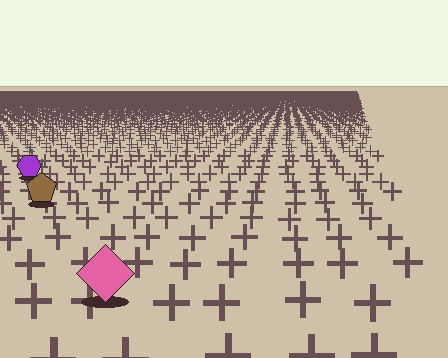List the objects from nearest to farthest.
From nearest to farthest: the pink diamond, the brown pentagon, the purple hexagon.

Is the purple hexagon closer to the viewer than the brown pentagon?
No. The brown pentagon is closer — you can tell from the texture gradient: the ground texture is coarser near it.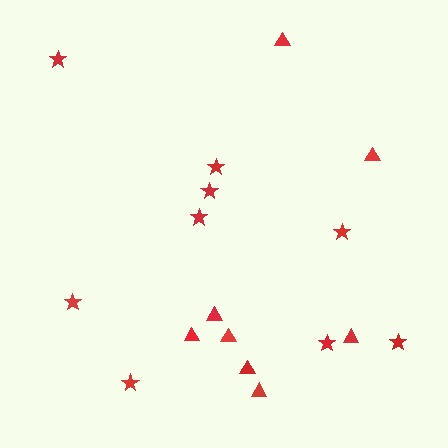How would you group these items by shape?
There are 2 groups: one group of stars (9) and one group of triangles (8).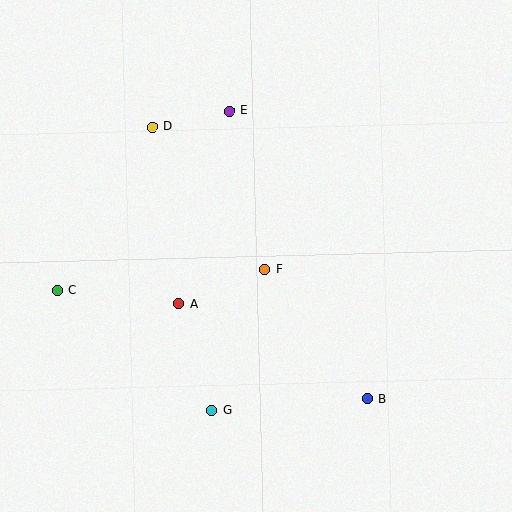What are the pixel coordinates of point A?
Point A is at (179, 304).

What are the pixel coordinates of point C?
Point C is at (57, 290).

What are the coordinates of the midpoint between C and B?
The midpoint between C and B is at (212, 345).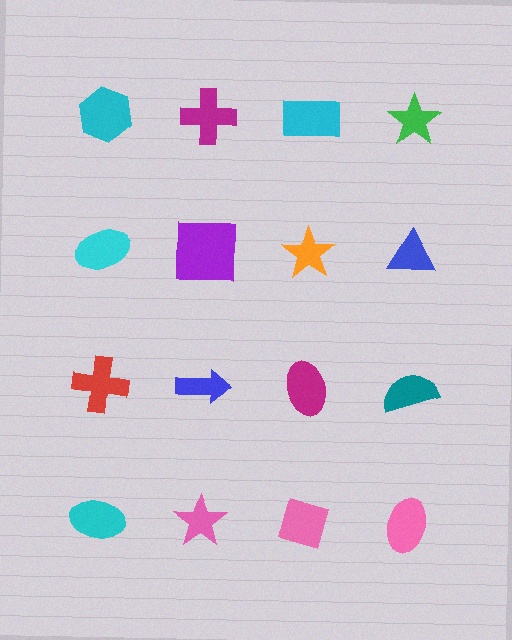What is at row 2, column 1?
A cyan ellipse.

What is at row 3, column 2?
A blue arrow.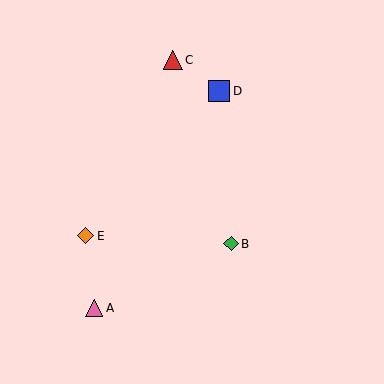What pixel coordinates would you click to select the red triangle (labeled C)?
Click at (173, 60) to select the red triangle C.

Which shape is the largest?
The blue square (labeled D) is the largest.